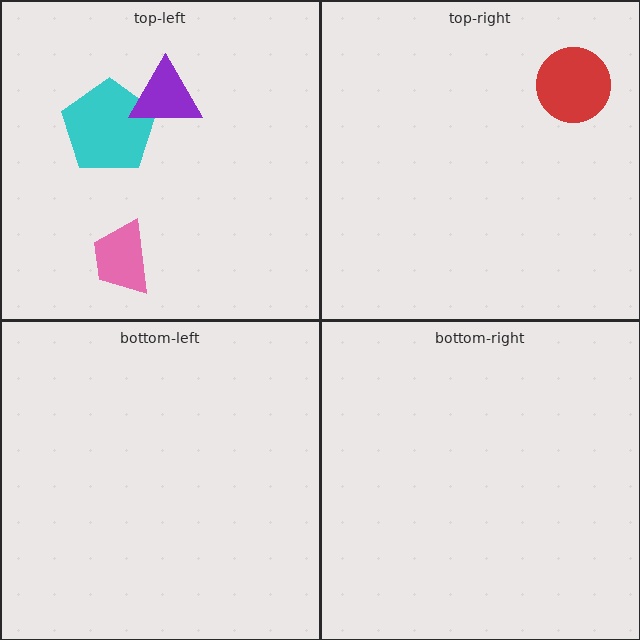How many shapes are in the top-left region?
3.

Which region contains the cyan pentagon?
The top-left region.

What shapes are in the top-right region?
The red circle.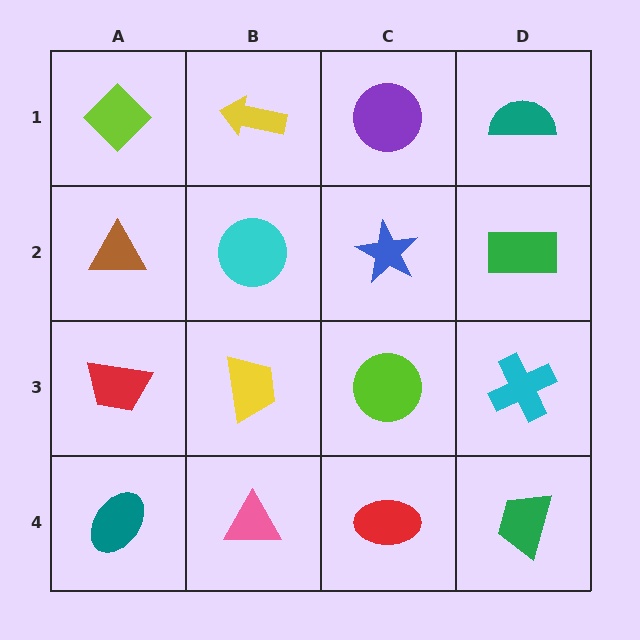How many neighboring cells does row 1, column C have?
3.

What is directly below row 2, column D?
A cyan cross.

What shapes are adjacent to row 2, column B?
A yellow arrow (row 1, column B), a yellow trapezoid (row 3, column B), a brown triangle (row 2, column A), a blue star (row 2, column C).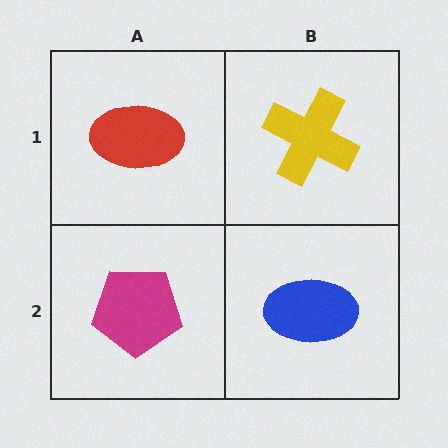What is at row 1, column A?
A red ellipse.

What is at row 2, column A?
A magenta pentagon.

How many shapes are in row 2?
2 shapes.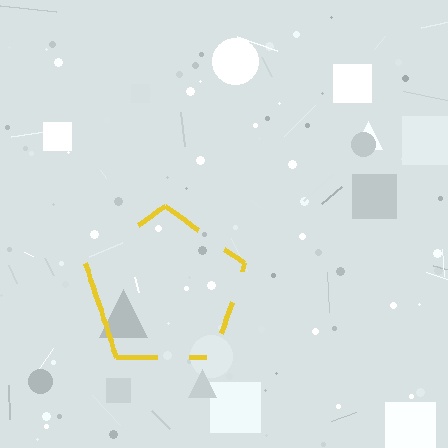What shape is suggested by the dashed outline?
The dashed outline suggests a pentagon.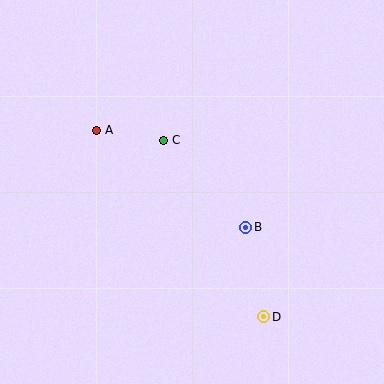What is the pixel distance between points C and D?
The distance between C and D is 203 pixels.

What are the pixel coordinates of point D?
Point D is at (264, 317).